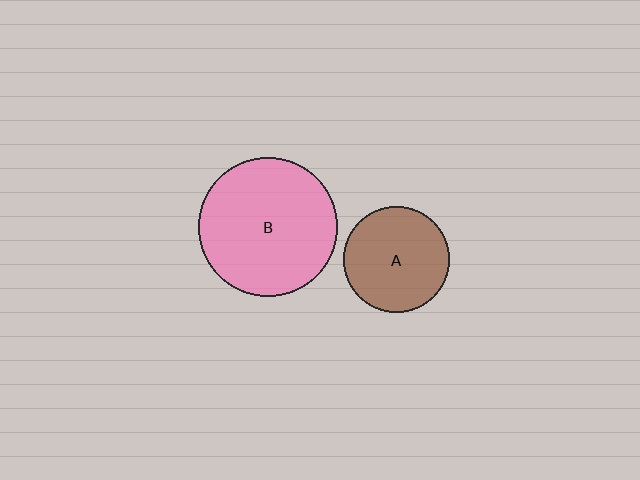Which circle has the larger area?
Circle B (pink).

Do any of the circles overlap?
No, none of the circles overlap.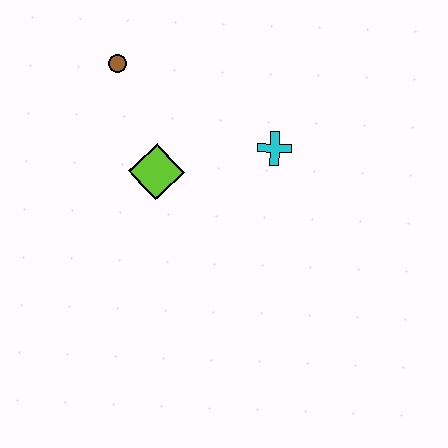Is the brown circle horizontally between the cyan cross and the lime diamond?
No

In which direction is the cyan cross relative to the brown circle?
The cyan cross is to the right of the brown circle.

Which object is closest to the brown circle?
The lime diamond is closest to the brown circle.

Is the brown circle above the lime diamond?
Yes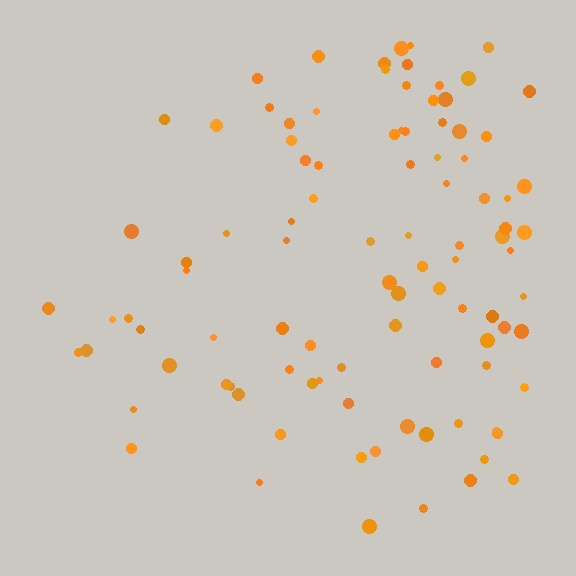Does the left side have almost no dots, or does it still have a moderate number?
Still a moderate number, just noticeably fewer than the right.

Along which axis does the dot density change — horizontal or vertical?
Horizontal.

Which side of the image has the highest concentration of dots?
The right.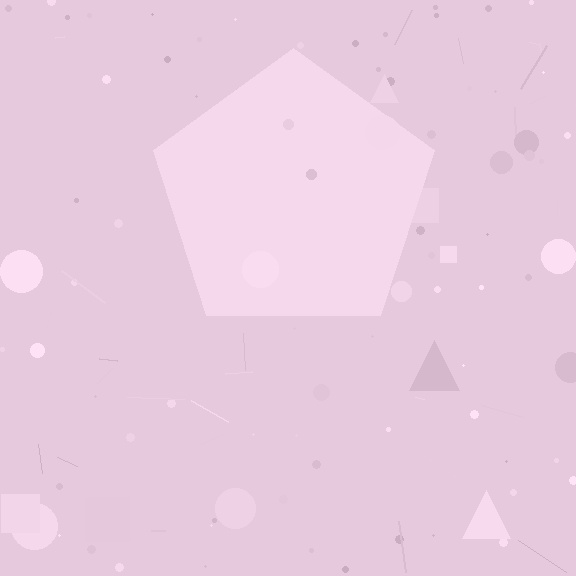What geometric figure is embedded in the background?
A pentagon is embedded in the background.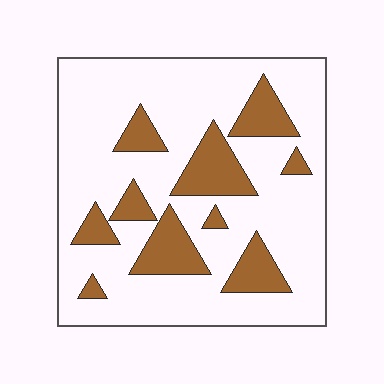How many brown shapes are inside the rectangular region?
10.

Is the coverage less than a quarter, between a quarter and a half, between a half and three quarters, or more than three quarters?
Less than a quarter.